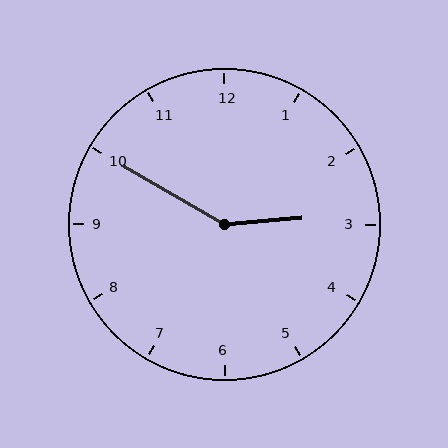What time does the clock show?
2:50.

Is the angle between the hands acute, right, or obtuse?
It is obtuse.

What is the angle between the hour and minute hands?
Approximately 145 degrees.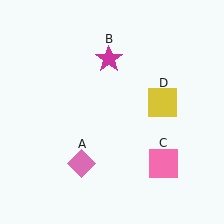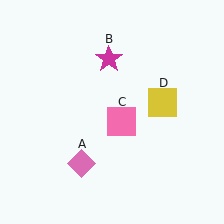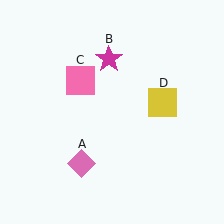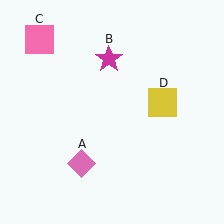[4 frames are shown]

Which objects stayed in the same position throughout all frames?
Pink diamond (object A) and magenta star (object B) and yellow square (object D) remained stationary.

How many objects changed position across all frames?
1 object changed position: pink square (object C).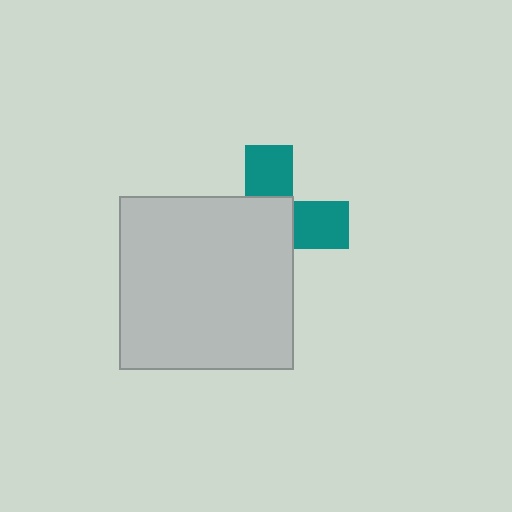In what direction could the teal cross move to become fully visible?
The teal cross could move toward the upper-right. That would shift it out from behind the light gray square entirely.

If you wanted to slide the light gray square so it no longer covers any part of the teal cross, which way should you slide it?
Slide it toward the lower-left — that is the most direct way to separate the two shapes.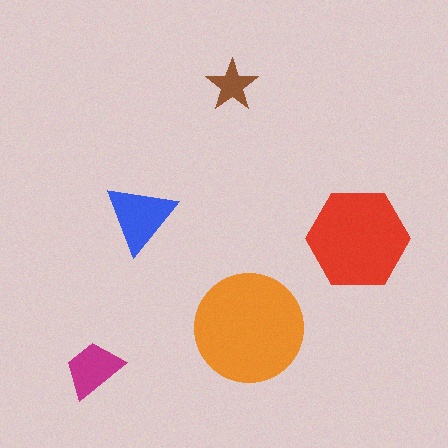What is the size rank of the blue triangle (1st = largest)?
3rd.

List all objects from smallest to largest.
The brown star, the magenta trapezoid, the blue triangle, the red hexagon, the orange circle.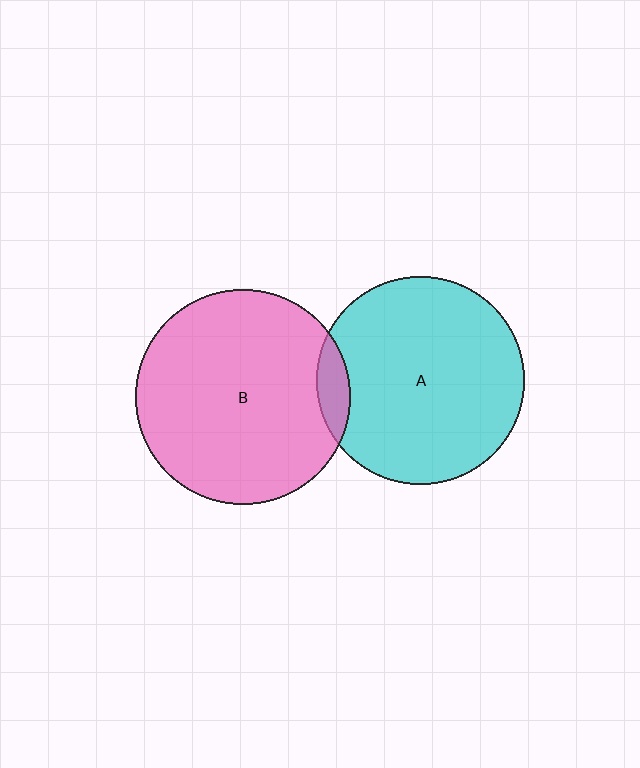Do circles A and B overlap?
Yes.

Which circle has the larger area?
Circle B (pink).